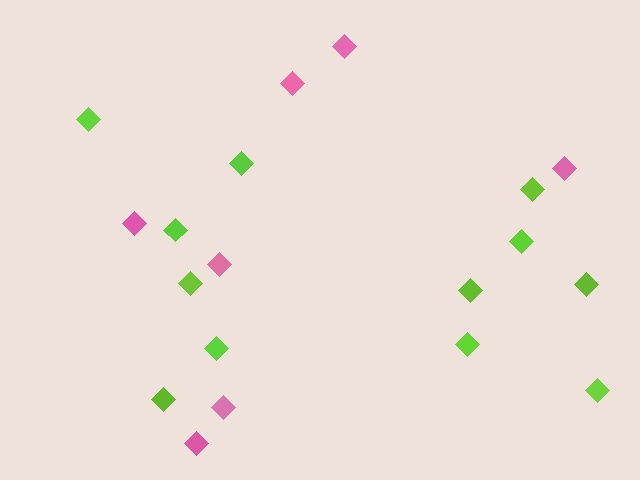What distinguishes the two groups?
There are 2 groups: one group of lime diamonds (12) and one group of pink diamonds (7).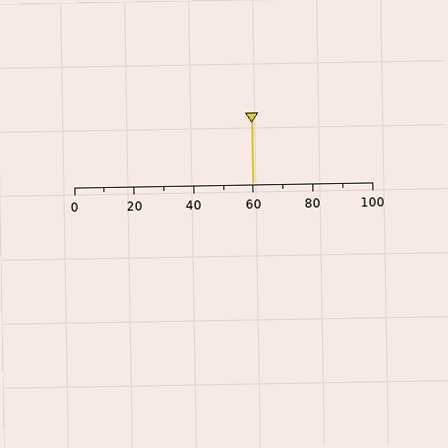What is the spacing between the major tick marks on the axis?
The major ticks are spaced 20 apart.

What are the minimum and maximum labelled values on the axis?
The axis runs from 0 to 100.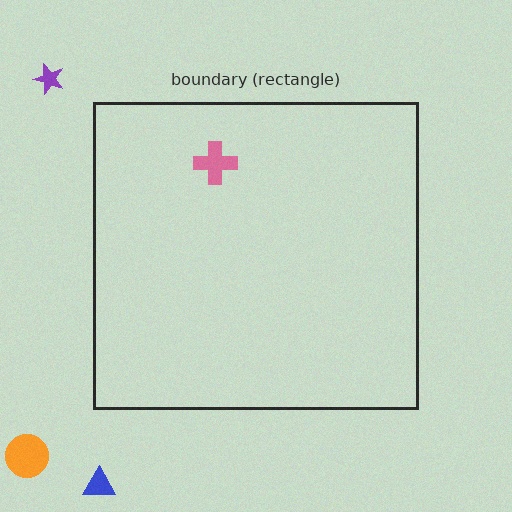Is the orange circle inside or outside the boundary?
Outside.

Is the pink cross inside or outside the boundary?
Inside.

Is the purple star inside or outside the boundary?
Outside.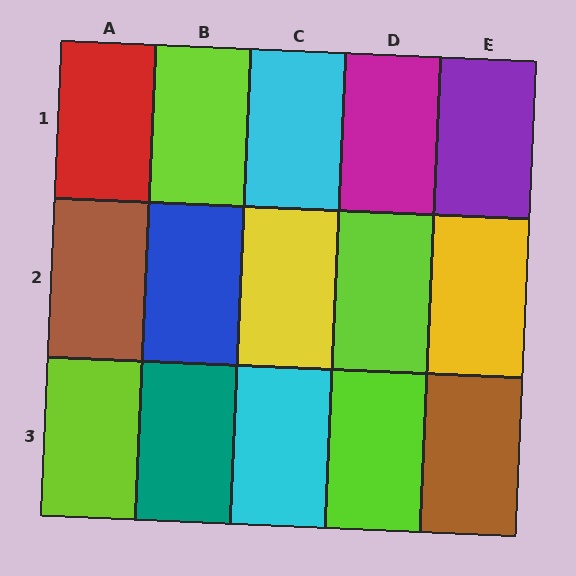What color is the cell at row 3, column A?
Lime.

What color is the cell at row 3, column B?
Teal.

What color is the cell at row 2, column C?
Yellow.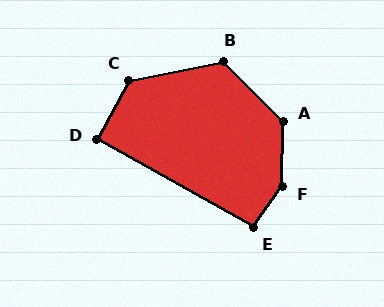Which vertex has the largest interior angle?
F, at approximately 145 degrees.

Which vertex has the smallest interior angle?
D, at approximately 91 degrees.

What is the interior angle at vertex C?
Approximately 130 degrees (obtuse).